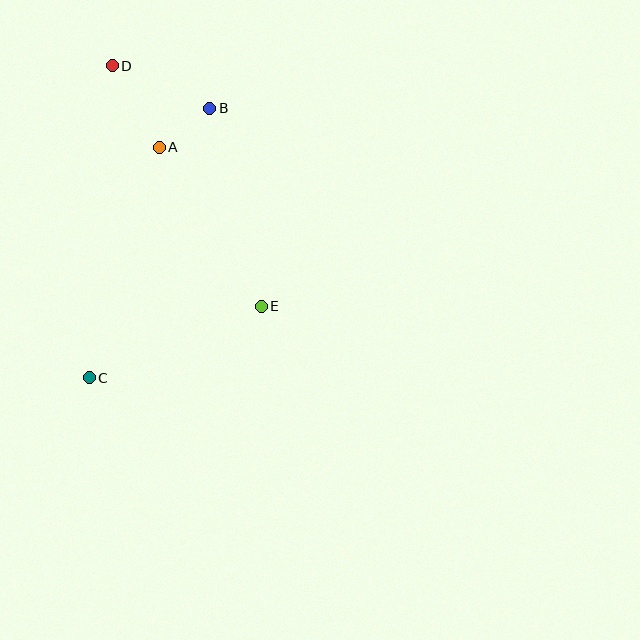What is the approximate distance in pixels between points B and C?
The distance between B and C is approximately 295 pixels.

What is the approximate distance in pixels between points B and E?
The distance between B and E is approximately 204 pixels.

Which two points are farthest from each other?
Points C and D are farthest from each other.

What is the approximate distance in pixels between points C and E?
The distance between C and E is approximately 186 pixels.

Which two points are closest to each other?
Points A and B are closest to each other.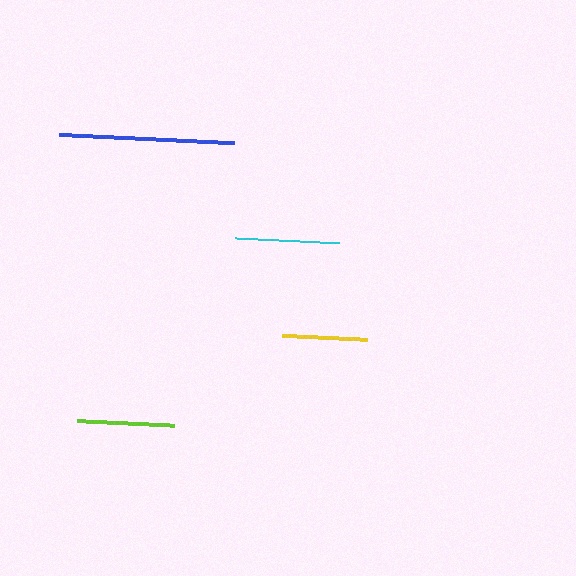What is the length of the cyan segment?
The cyan segment is approximately 104 pixels long.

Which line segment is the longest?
The blue line is the longest at approximately 176 pixels.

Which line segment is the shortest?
The yellow line is the shortest at approximately 86 pixels.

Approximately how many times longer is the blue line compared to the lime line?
The blue line is approximately 1.8 times the length of the lime line.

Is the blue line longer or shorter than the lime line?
The blue line is longer than the lime line.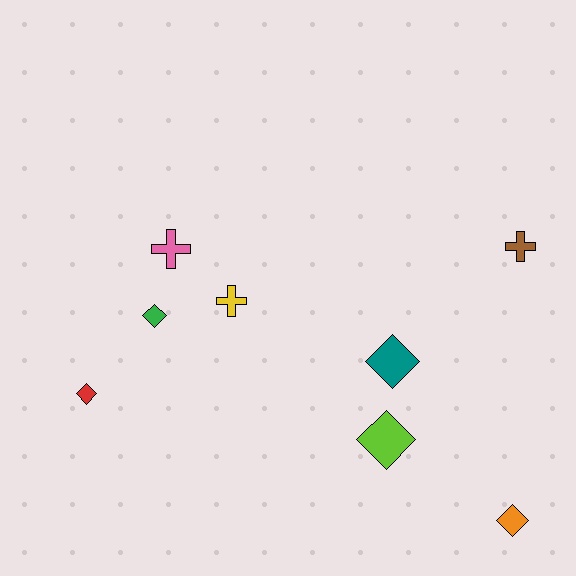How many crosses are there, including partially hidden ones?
There are 3 crosses.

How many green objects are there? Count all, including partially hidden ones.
There is 1 green object.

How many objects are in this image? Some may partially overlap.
There are 8 objects.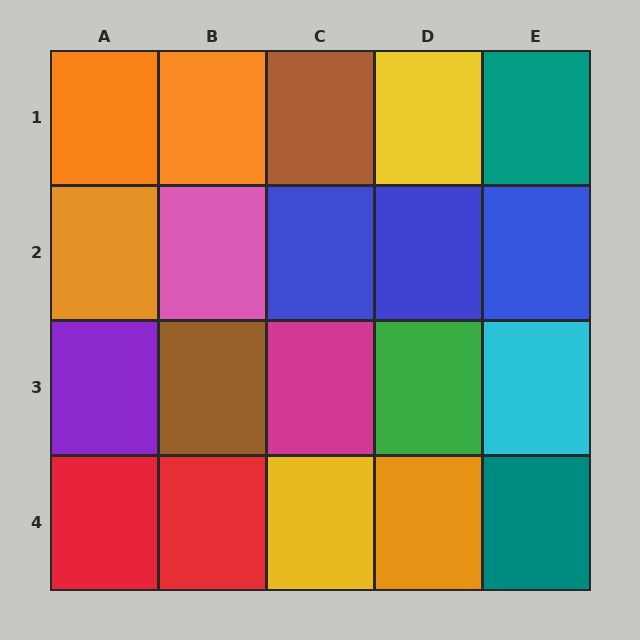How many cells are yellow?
2 cells are yellow.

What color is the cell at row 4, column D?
Orange.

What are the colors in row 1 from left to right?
Orange, orange, brown, yellow, teal.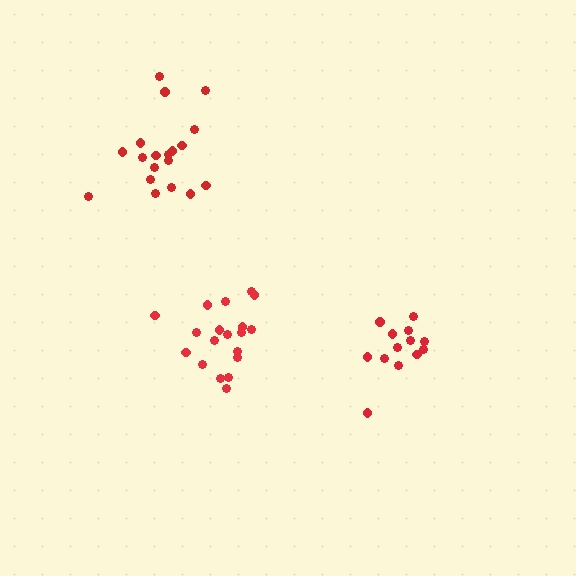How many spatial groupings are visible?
There are 3 spatial groupings.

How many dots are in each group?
Group 1: 13 dots, Group 2: 19 dots, Group 3: 19 dots (51 total).